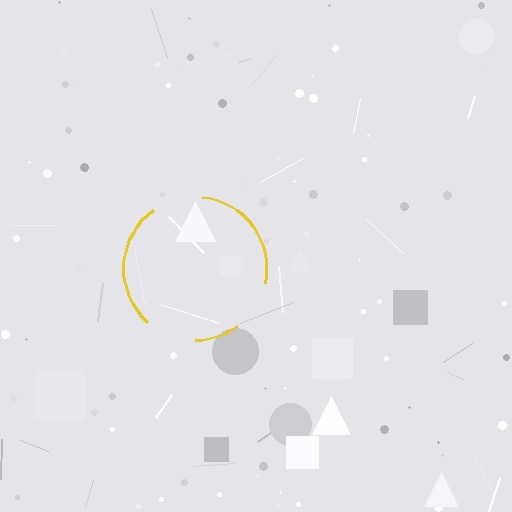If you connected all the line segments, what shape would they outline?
They would outline a circle.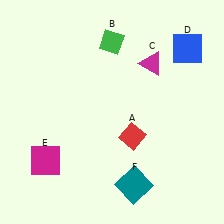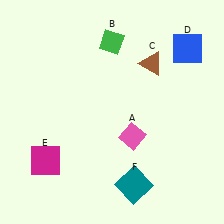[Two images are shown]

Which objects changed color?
A changed from red to pink. C changed from magenta to brown.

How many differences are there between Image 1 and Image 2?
There are 2 differences between the two images.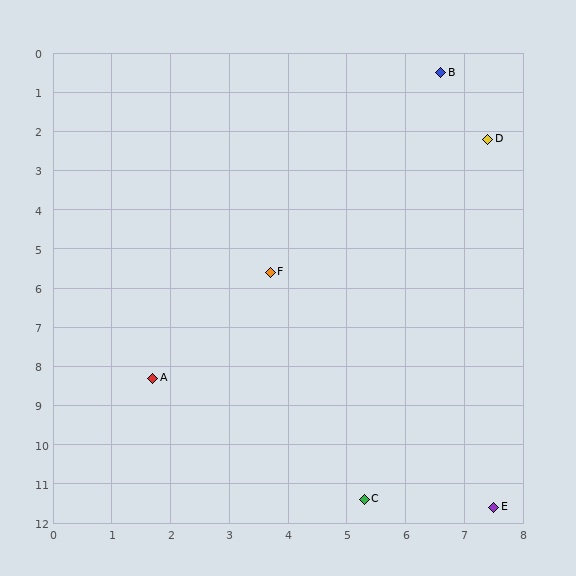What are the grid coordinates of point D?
Point D is at approximately (7.4, 2.2).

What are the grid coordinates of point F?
Point F is at approximately (3.7, 5.6).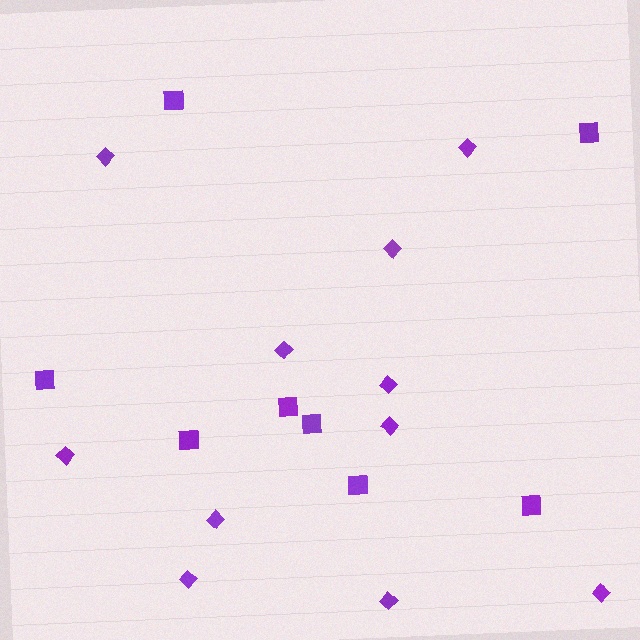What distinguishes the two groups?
There are 2 groups: one group of squares (8) and one group of diamonds (11).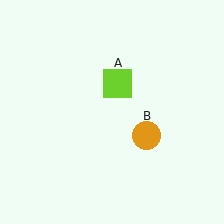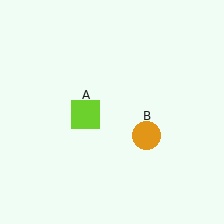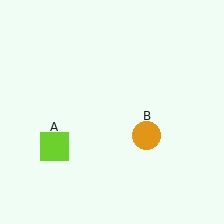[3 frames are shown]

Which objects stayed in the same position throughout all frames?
Orange circle (object B) remained stationary.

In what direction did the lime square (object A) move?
The lime square (object A) moved down and to the left.